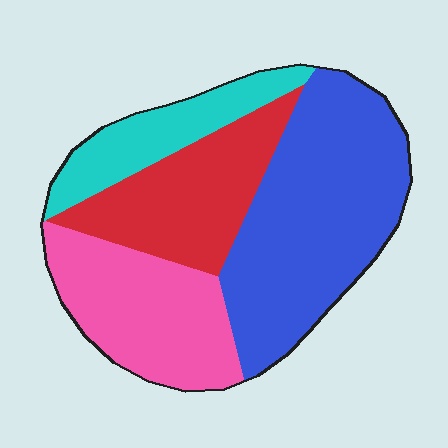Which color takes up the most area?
Blue, at roughly 40%.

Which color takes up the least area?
Cyan, at roughly 15%.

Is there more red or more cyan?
Red.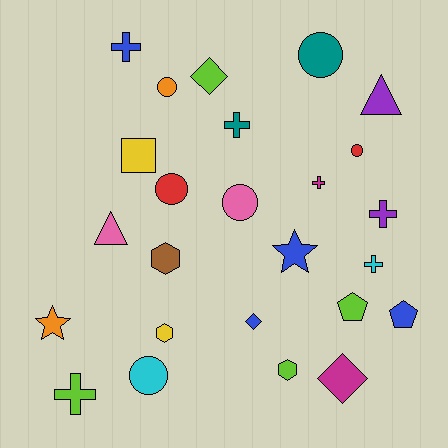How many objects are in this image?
There are 25 objects.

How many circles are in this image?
There are 6 circles.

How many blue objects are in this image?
There are 4 blue objects.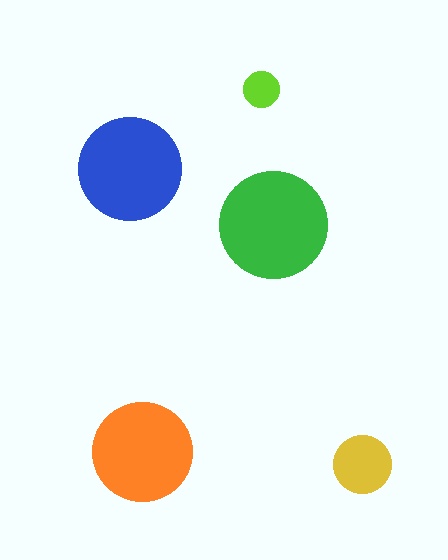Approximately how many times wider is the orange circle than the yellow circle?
About 1.5 times wider.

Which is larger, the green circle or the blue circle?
The green one.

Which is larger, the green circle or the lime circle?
The green one.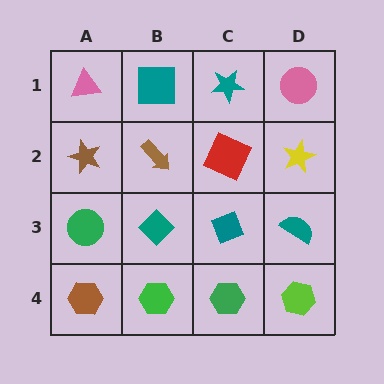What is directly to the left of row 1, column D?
A teal star.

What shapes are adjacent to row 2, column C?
A teal star (row 1, column C), a teal diamond (row 3, column C), a brown arrow (row 2, column B), a yellow star (row 2, column D).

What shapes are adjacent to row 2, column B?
A teal square (row 1, column B), a teal diamond (row 3, column B), a brown star (row 2, column A), a red square (row 2, column C).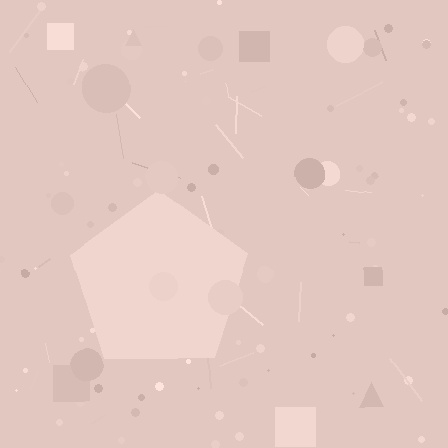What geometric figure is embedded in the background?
A pentagon is embedded in the background.